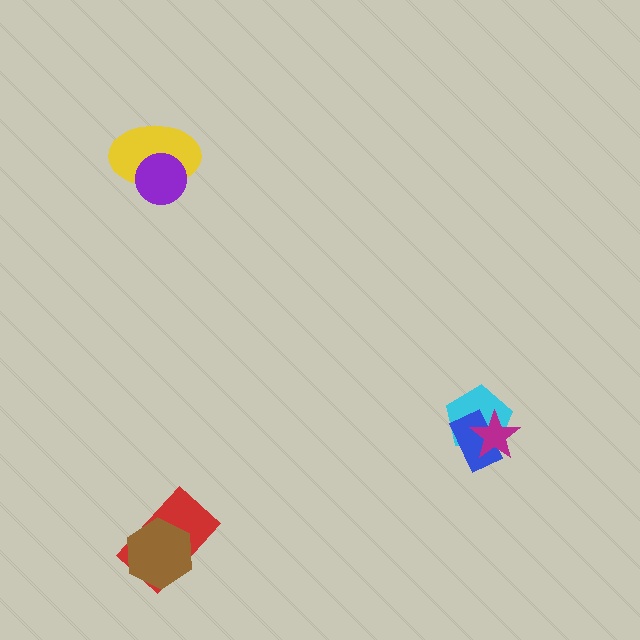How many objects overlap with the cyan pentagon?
2 objects overlap with the cyan pentagon.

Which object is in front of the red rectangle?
The brown hexagon is in front of the red rectangle.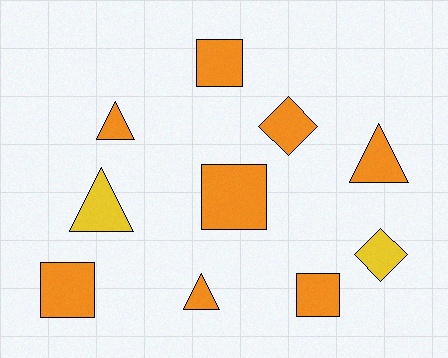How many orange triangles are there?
There are 3 orange triangles.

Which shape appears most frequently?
Triangle, with 4 objects.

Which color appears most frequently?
Orange, with 8 objects.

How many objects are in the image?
There are 10 objects.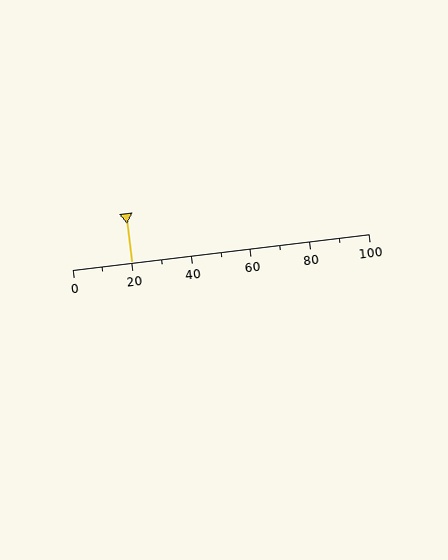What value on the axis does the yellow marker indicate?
The marker indicates approximately 20.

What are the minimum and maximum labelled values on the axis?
The axis runs from 0 to 100.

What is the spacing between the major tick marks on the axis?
The major ticks are spaced 20 apart.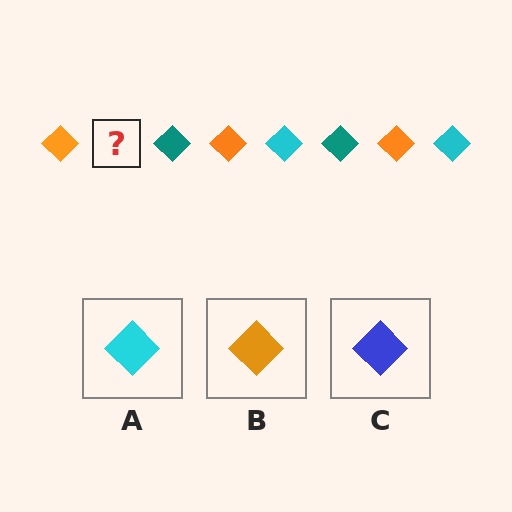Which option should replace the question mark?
Option A.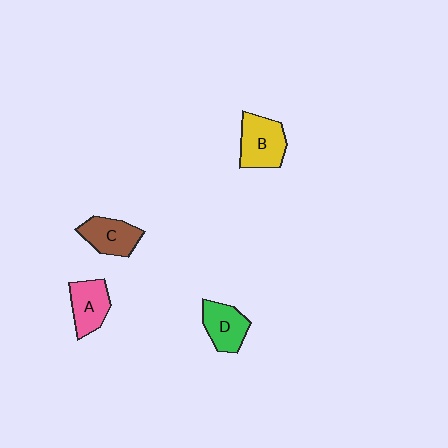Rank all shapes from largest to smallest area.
From largest to smallest: B (yellow), C (brown), A (pink), D (green).